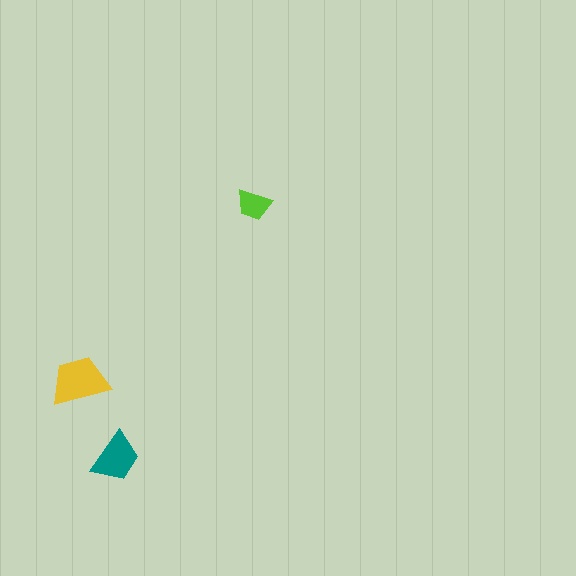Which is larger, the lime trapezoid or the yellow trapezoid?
The yellow one.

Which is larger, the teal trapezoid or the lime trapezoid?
The teal one.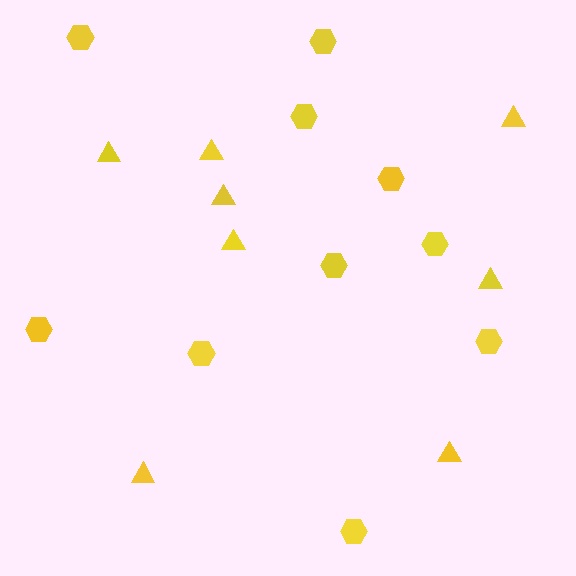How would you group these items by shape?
There are 2 groups: one group of triangles (8) and one group of hexagons (10).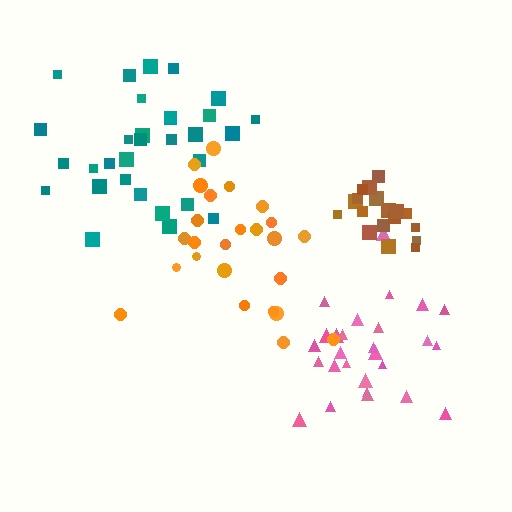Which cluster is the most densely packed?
Brown.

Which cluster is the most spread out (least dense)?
Orange.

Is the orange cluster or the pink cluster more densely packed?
Pink.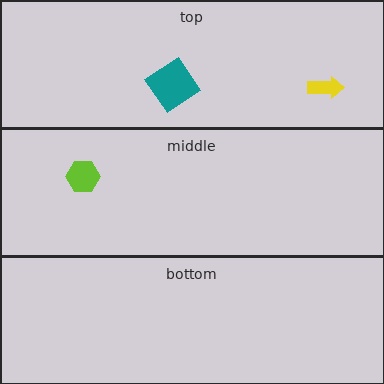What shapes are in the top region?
The yellow arrow, the teal diamond.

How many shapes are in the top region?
2.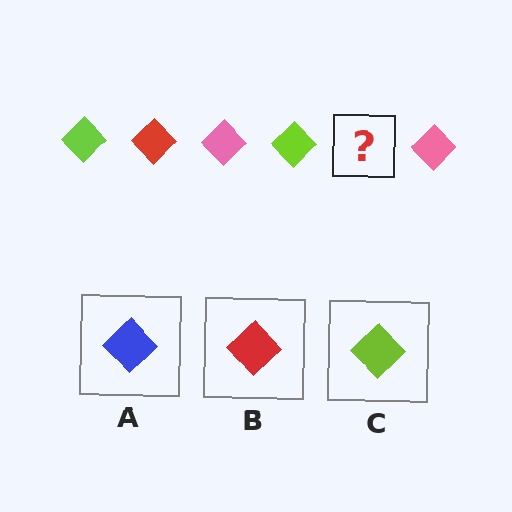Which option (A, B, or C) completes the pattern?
B.